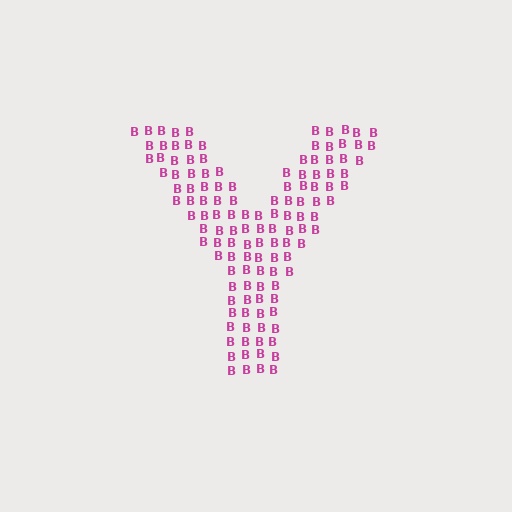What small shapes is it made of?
It is made of small letter B's.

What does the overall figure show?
The overall figure shows the letter Y.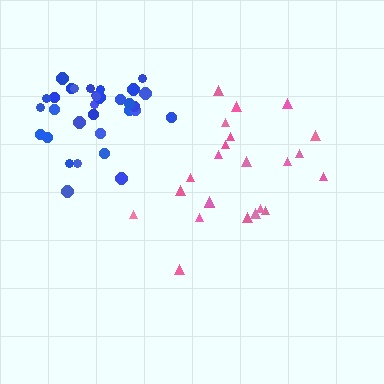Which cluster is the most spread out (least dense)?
Pink.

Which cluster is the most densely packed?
Blue.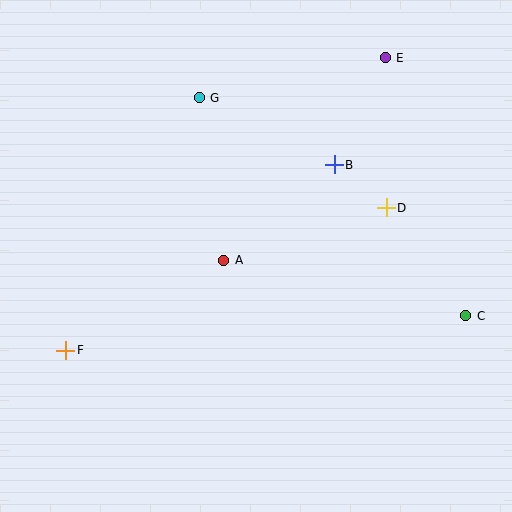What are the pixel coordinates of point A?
Point A is at (224, 260).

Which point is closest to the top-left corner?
Point G is closest to the top-left corner.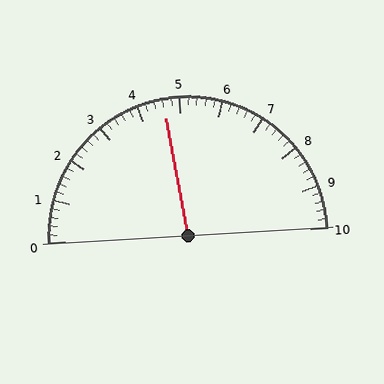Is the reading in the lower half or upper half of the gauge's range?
The reading is in the lower half of the range (0 to 10).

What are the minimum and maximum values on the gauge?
The gauge ranges from 0 to 10.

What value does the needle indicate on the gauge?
The needle indicates approximately 4.6.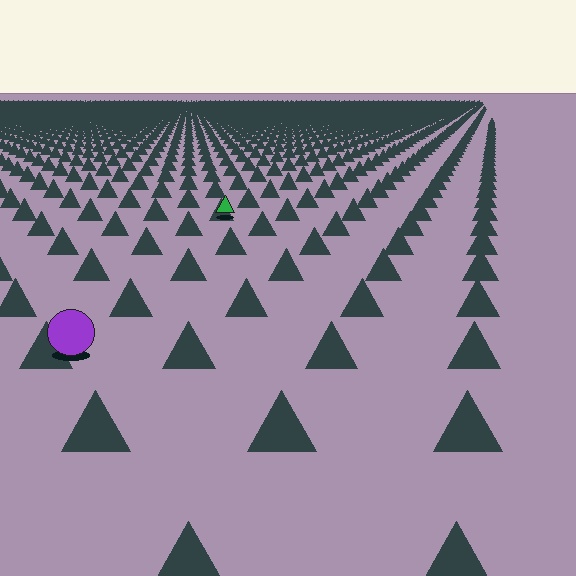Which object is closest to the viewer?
The purple circle is closest. The texture marks near it are larger and more spread out.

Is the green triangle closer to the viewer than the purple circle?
No. The purple circle is closer — you can tell from the texture gradient: the ground texture is coarser near it.